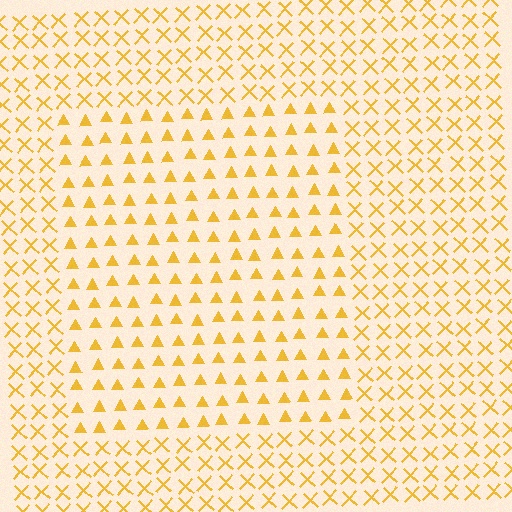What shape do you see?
I see a rectangle.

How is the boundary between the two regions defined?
The boundary is defined by a change in element shape: triangles inside vs. X marks outside. All elements share the same color and spacing.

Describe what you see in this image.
The image is filled with small yellow elements arranged in a uniform grid. A rectangle-shaped region contains triangles, while the surrounding area contains X marks. The boundary is defined purely by the change in element shape.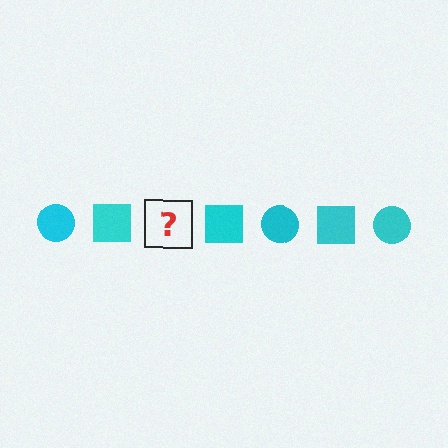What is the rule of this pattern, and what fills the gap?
The rule is that the pattern cycles through circle, square shapes in cyan. The gap should be filled with a cyan circle.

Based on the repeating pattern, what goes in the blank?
The blank should be a cyan circle.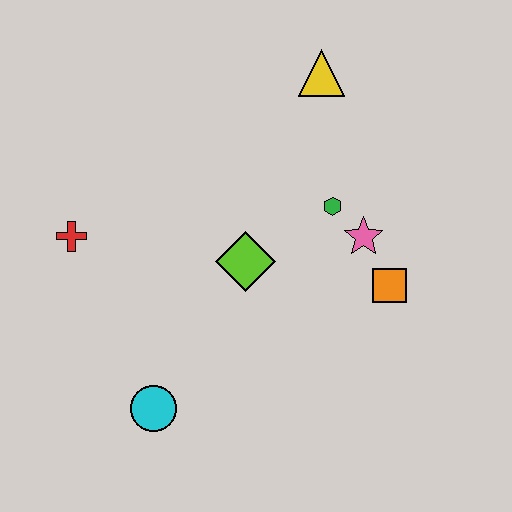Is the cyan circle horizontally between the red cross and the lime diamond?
Yes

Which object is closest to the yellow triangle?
The green hexagon is closest to the yellow triangle.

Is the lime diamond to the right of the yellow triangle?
No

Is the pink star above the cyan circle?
Yes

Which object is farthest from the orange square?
The red cross is farthest from the orange square.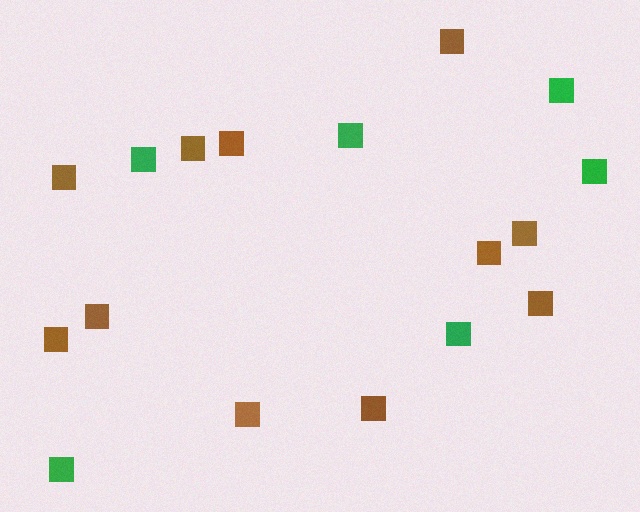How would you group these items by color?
There are 2 groups: one group of brown squares (11) and one group of green squares (6).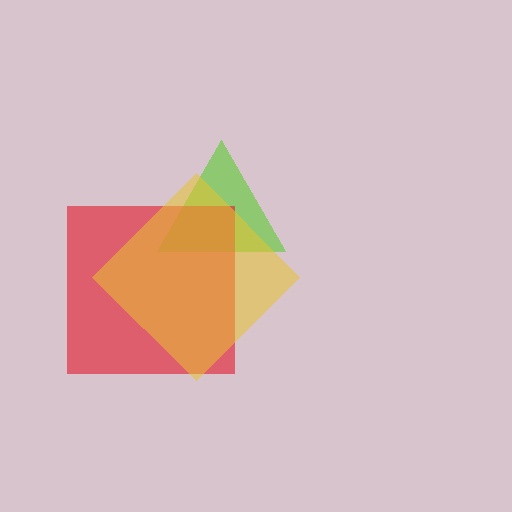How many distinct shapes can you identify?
There are 3 distinct shapes: a lime triangle, a red square, a yellow diamond.